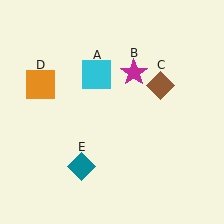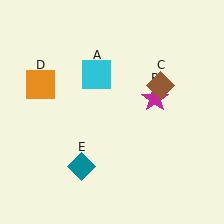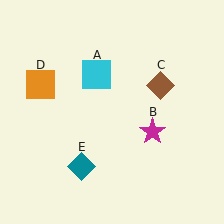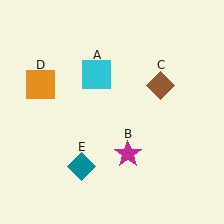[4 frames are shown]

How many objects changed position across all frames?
1 object changed position: magenta star (object B).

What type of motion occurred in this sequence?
The magenta star (object B) rotated clockwise around the center of the scene.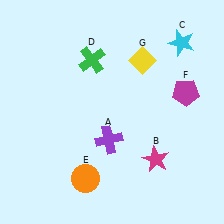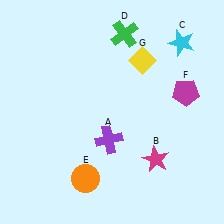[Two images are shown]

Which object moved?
The green cross (D) moved right.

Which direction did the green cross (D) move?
The green cross (D) moved right.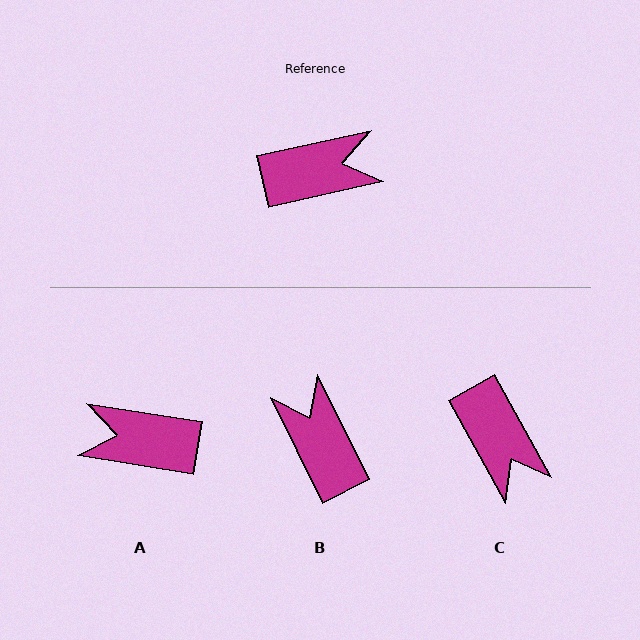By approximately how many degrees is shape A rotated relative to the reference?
Approximately 158 degrees counter-clockwise.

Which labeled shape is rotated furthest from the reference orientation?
A, about 158 degrees away.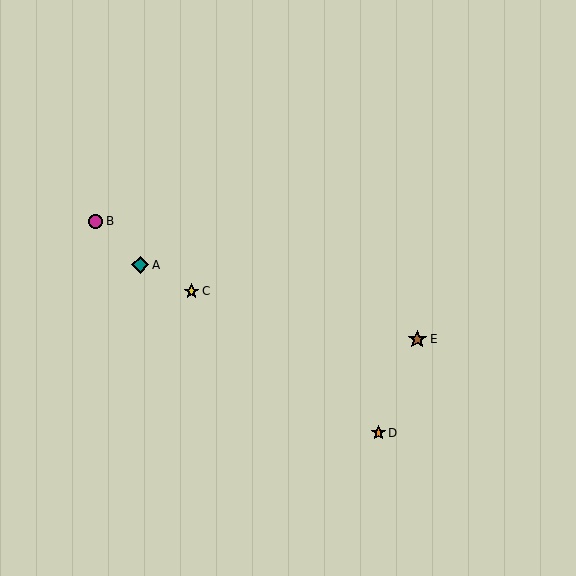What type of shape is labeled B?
Shape B is a magenta circle.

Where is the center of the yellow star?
The center of the yellow star is at (192, 291).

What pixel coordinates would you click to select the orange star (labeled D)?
Click at (378, 433) to select the orange star D.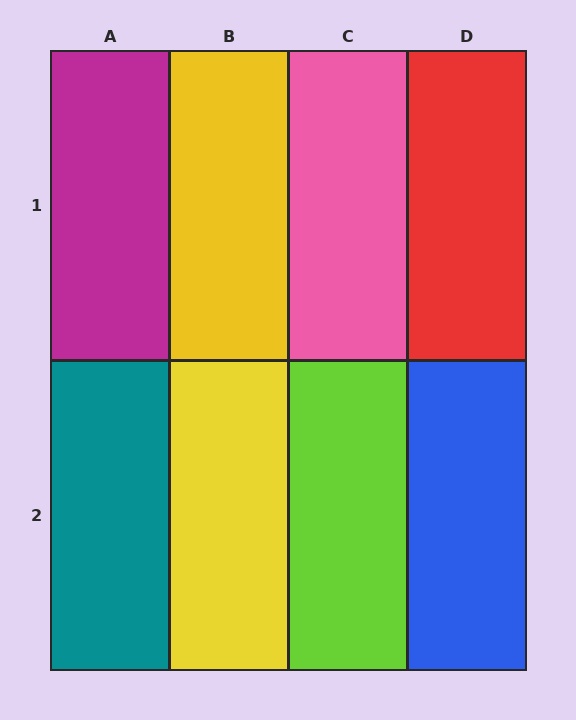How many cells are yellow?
2 cells are yellow.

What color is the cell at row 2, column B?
Yellow.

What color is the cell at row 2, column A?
Teal.